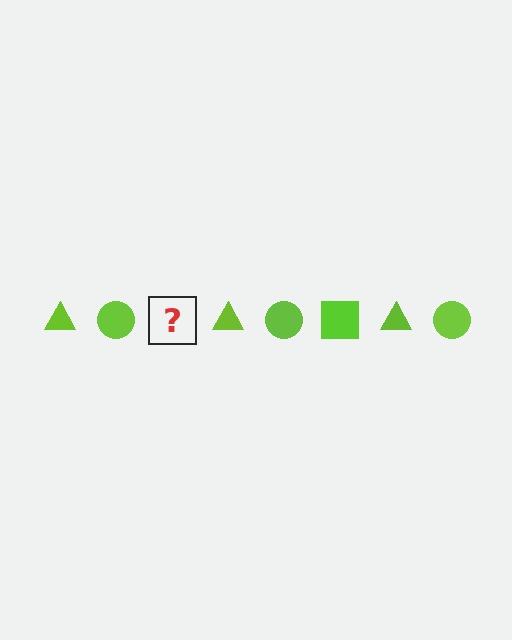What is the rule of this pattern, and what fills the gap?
The rule is that the pattern cycles through triangle, circle, square shapes in lime. The gap should be filled with a lime square.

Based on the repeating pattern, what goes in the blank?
The blank should be a lime square.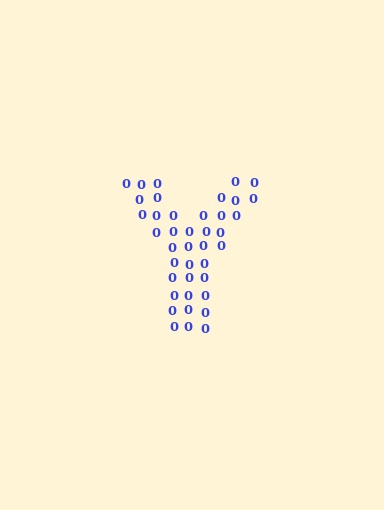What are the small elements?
The small elements are digit 0's.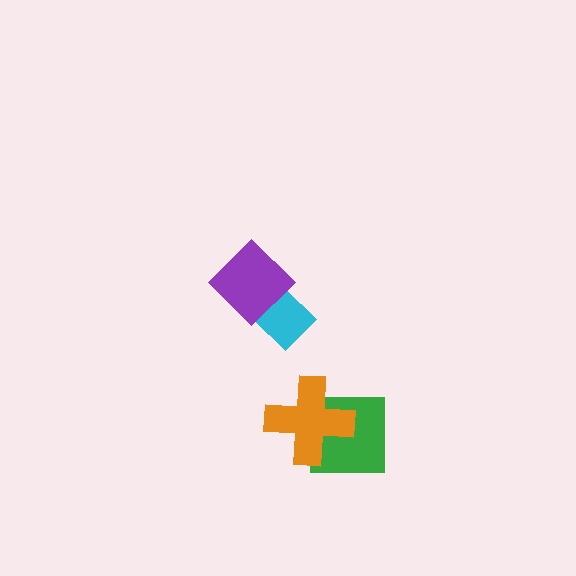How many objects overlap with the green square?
1 object overlaps with the green square.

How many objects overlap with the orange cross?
1 object overlaps with the orange cross.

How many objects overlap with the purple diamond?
1 object overlaps with the purple diamond.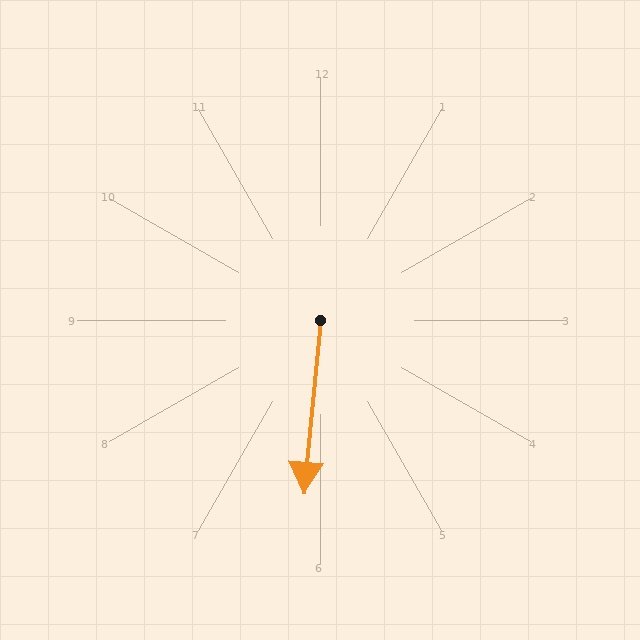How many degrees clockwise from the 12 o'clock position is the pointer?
Approximately 186 degrees.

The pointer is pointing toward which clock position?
Roughly 6 o'clock.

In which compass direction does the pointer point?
South.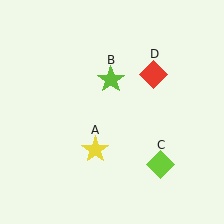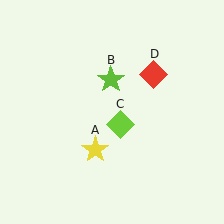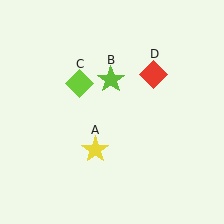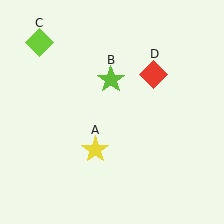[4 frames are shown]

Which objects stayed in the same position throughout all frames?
Yellow star (object A) and lime star (object B) and red diamond (object D) remained stationary.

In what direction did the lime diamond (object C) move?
The lime diamond (object C) moved up and to the left.